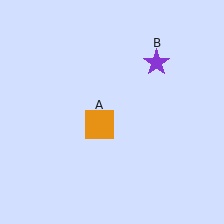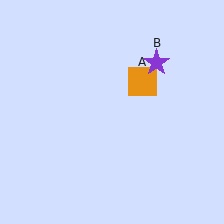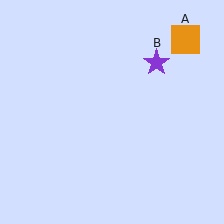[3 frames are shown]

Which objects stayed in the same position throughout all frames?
Purple star (object B) remained stationary.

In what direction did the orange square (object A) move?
The orange square (object A) moved up and to the right.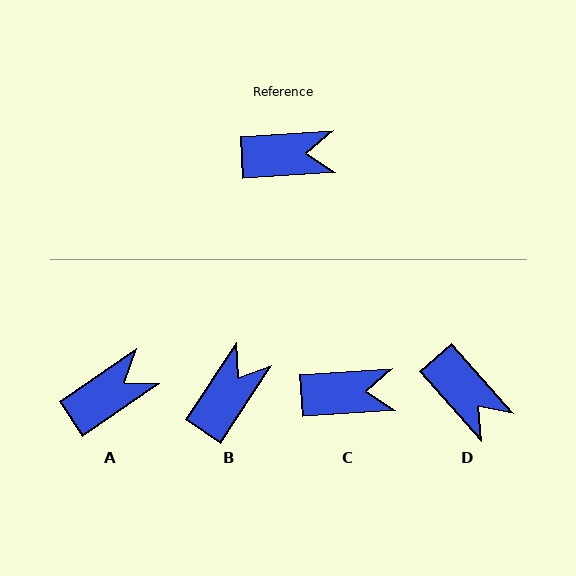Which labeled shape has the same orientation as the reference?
C.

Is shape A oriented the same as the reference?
No, it is off by about 31 degrees.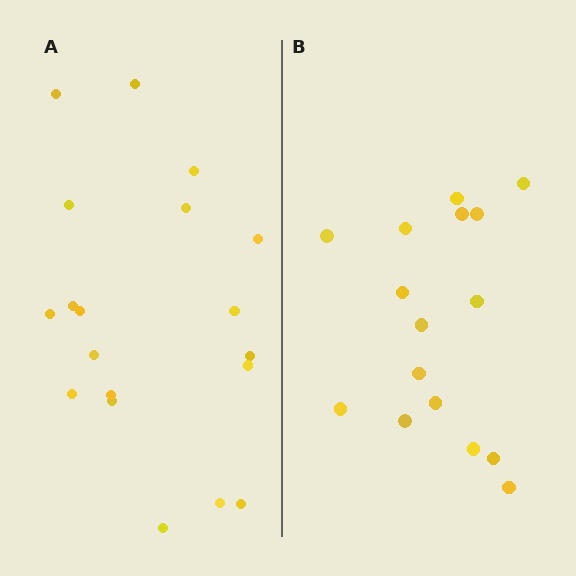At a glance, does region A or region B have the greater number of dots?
Region A (the left region) has more dots.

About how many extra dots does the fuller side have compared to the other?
Region A has just a few more — roughly 2 or 3 more dots than region B.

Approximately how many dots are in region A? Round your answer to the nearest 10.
About 20 dots. (The exact count is 19, which rounds to 20.)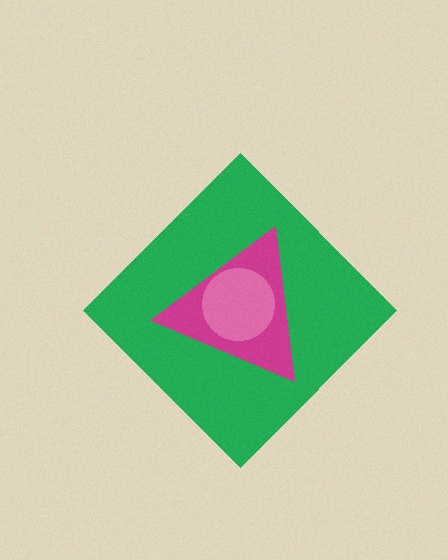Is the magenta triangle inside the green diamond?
Yes.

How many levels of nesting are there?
3.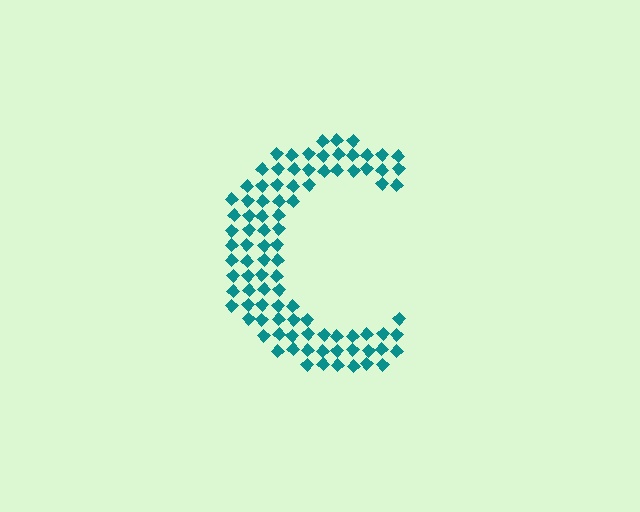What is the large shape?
The large shape is the letter C.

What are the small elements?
The small elements are diamonds.